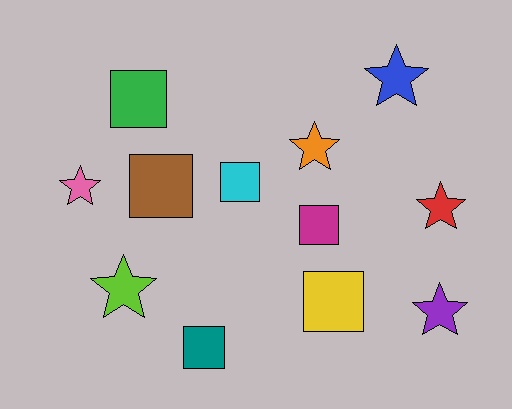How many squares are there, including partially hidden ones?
There are 6 squares.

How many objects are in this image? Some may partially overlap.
There are 12 objects.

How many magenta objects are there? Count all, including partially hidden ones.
There is 1 magenta object.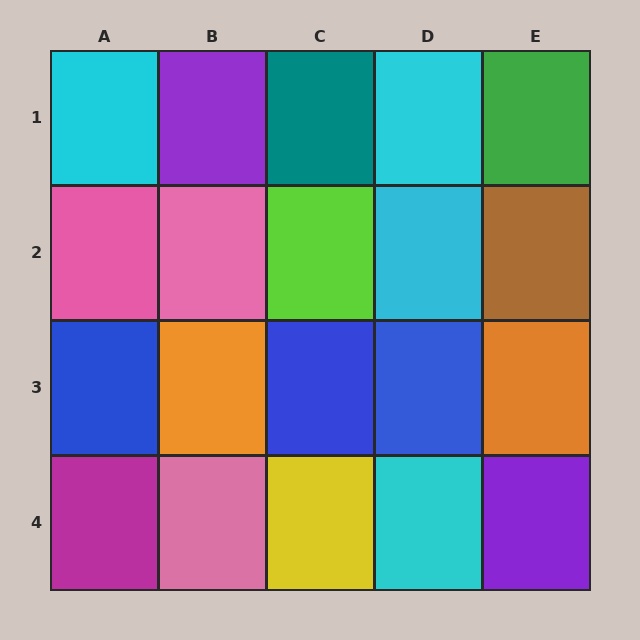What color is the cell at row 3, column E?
Orange.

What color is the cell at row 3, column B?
Orange.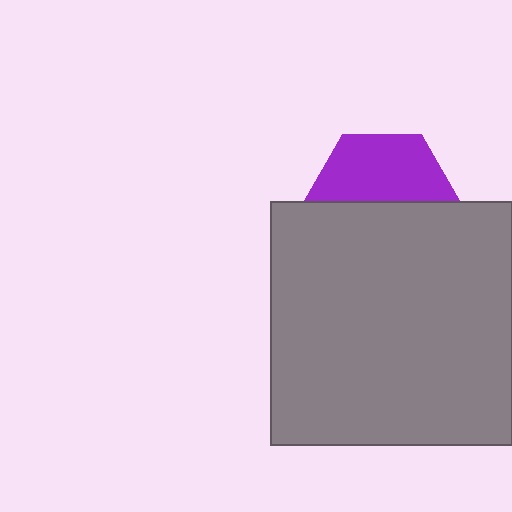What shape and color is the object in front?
The object in front is a gray rectangle.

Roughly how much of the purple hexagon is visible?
About half of it is visible (roughly 49%).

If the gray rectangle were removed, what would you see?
You would see the complete purple hexagon.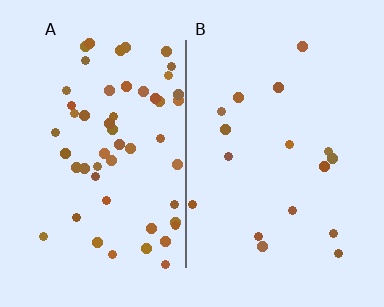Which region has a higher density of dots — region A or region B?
A (the left).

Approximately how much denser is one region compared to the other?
Approximately 3.2× — region A over region B.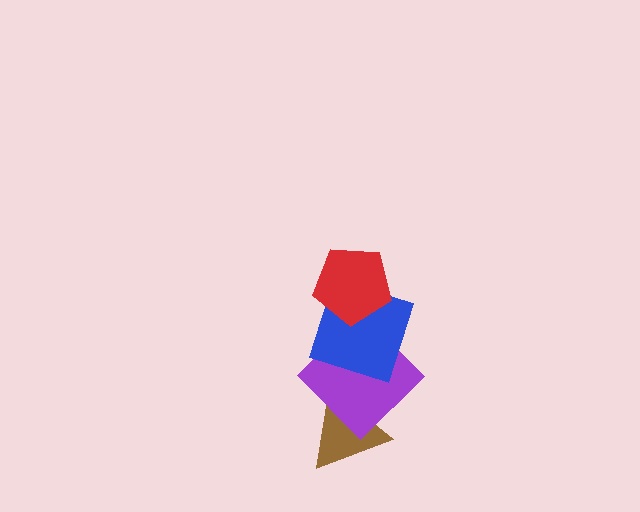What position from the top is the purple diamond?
The purple diamond is 3rd from the top.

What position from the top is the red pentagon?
The red pentagon is 1st from the top.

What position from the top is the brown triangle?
The brown triangle is 4th from the top.